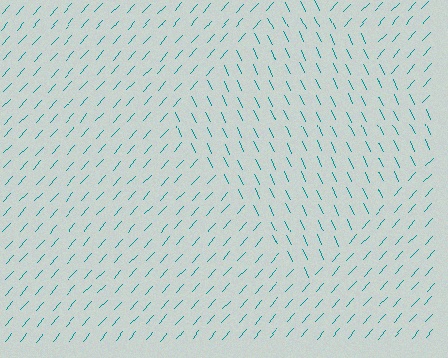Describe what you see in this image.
The image is filled with small teal line segments. A diamond region in the image has lines oriented differently from the surrounding lines, creating a visible texture boundary.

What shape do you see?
I see a diamond.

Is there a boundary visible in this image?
Yes, there is a texture boundary formed by a change in line orientation.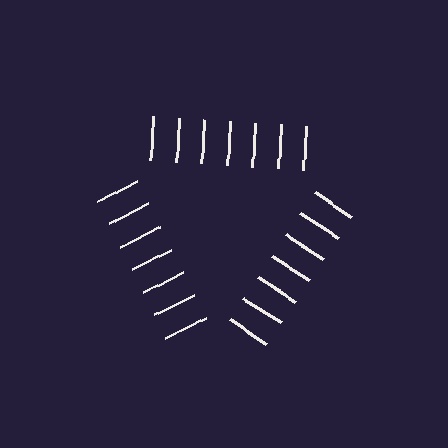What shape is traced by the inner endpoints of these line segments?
An illusory triangle — the line segments terminate on its edges but no continuous stroke is drawn.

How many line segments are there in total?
21 — 7 along each of the 3 edges.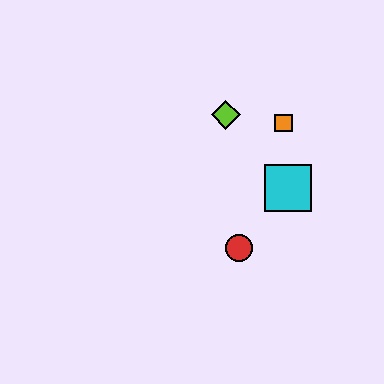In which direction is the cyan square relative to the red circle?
The cyan square is above the red circle.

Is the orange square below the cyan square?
No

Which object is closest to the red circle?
The cyan square is closest to the red circle.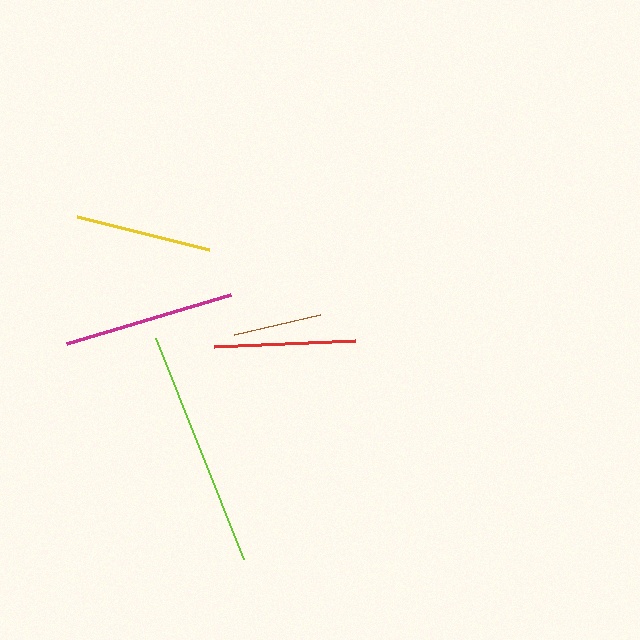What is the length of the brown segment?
The brown segment is approximately 88 pixels long.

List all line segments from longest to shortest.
From longest to shortest: lime, magenta, red, yellow, brown.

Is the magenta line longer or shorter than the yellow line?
The magenta line is longer than the yellow line.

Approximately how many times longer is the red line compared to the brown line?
The red line is approximately 1.6 times the length of the brown line.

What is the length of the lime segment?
The lime segment is approximately 238 pixels long.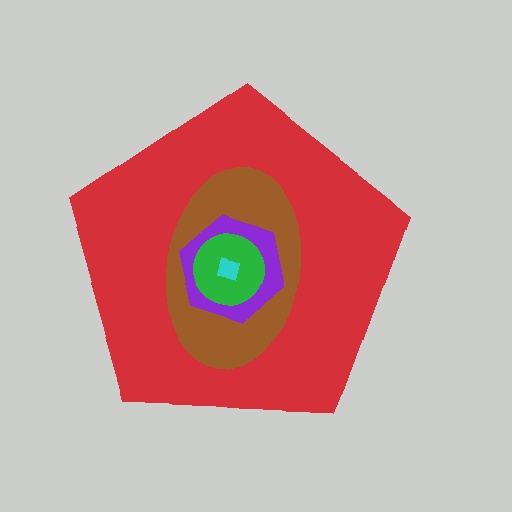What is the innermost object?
The cyan square.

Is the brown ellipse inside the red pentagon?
Yes.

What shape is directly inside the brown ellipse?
The purple hexagon.